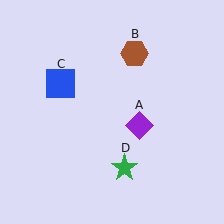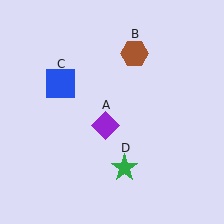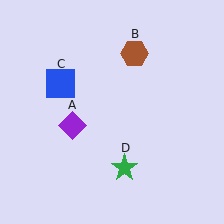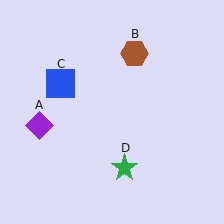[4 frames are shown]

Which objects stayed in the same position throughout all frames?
Brown hexagon (object B) and blue square (object C) and green star (object D) remained stationary.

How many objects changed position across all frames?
1 object changed position: purple diamond (object A).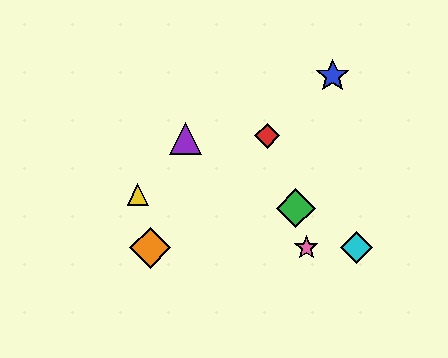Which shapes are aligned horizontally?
The orange diamond, the cyan diamond, the pink star are aligned horizontally.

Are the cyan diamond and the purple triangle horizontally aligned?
No, the cyan diamond is at y≈248 and the purple triangle is at y≈138.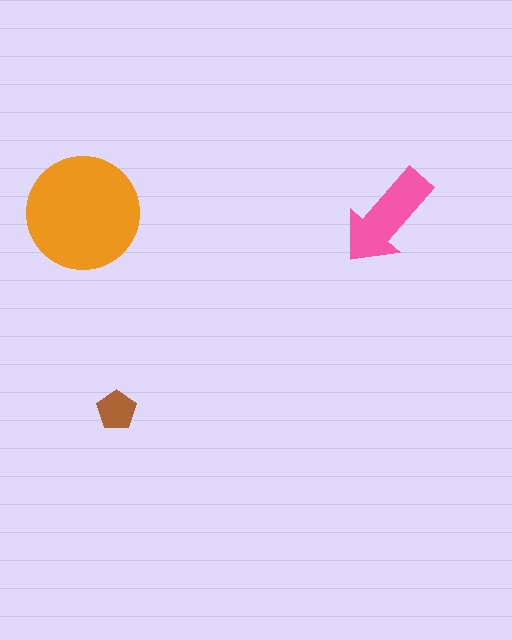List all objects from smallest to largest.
The brown pentagon, the pink arrow, the orange circle.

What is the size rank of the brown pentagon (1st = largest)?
3rd.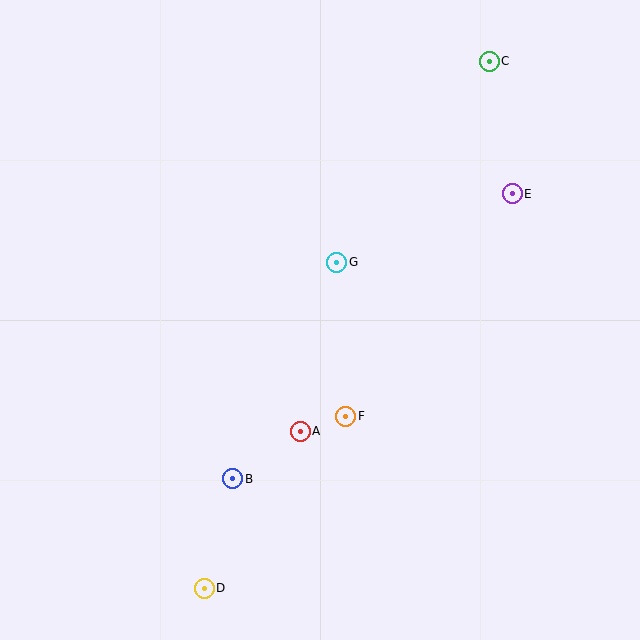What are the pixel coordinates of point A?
Point A is at (300, 431).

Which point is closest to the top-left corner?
Point G is closest to the top-left corner.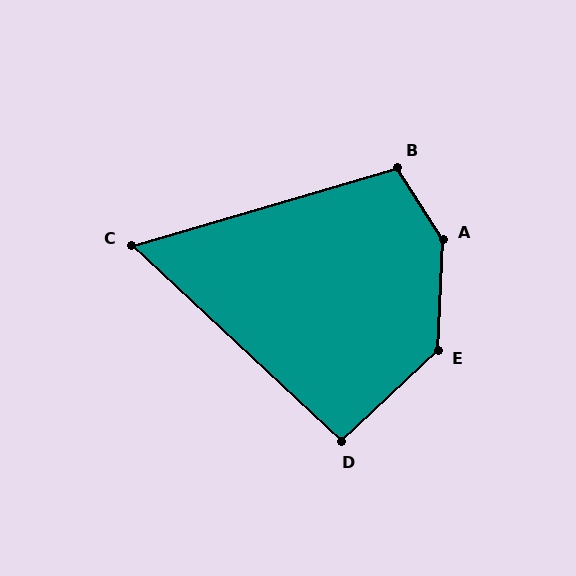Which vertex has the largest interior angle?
A, at approximately 145 degrees.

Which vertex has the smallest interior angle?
C, at approximately 59 degrees.